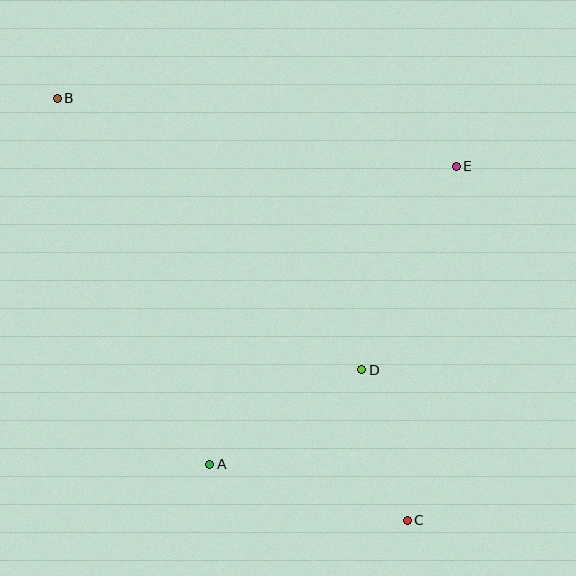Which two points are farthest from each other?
Points B and C are farthest from each other.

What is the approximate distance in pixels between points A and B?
The distance between A and B is approximately 396 pixels.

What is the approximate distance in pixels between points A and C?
The distance between A and C is approximately 205 pixels.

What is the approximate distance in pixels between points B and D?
The distance between B and D is approximately 408 pixels.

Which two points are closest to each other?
Points C and D are closest to each other.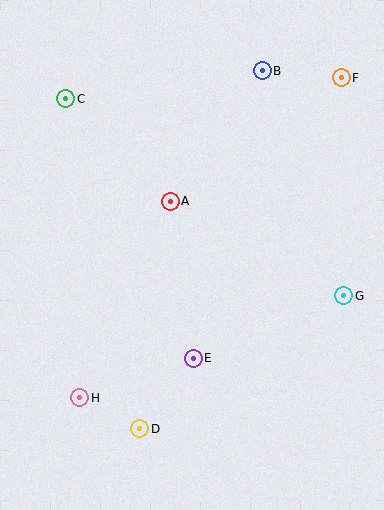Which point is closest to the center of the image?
Point A at (170, 201) is closest to the center.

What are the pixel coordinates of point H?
Point H is at (80, 398).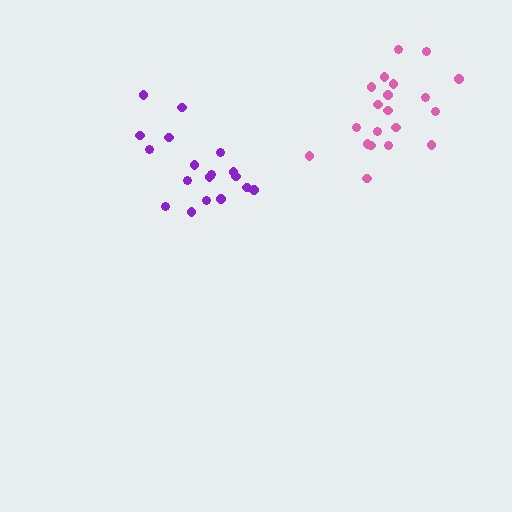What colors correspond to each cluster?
The clusters are colored: purple, pink.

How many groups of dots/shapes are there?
There are 2 groups.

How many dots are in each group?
Group 1: 18 dots, Group 2: 20 dots (38 total).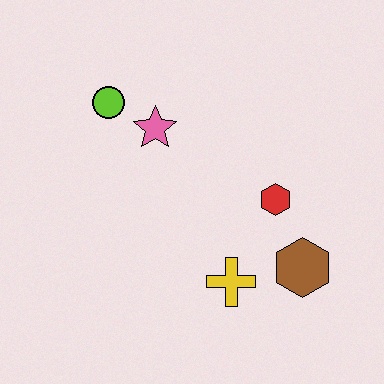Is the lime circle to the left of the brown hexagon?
Yes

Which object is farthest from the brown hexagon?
The lime circle is farthest from the brown hexagon.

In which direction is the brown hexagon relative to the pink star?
The brown hexagon is to the right of the pink star.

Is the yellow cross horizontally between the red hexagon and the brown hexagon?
No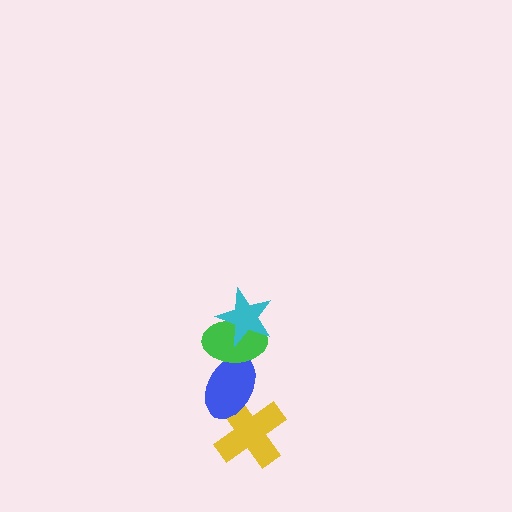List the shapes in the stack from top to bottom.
From top to bottom: the cyan star, the green ellipse, the blue ellipse, the yellow cross.